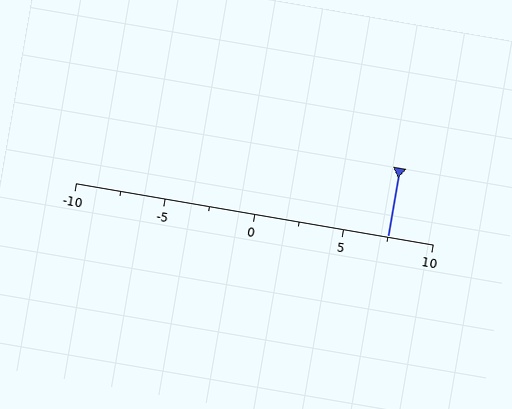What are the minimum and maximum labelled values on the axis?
The axis runs from -10 to 10.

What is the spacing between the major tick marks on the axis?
The major ticks are spaced 5 apart.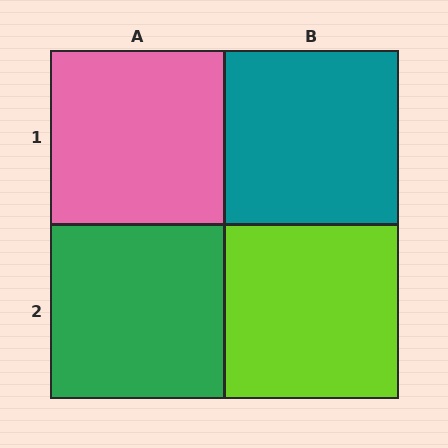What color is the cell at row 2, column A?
Green.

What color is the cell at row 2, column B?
Lime.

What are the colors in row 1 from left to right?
Pink, teal.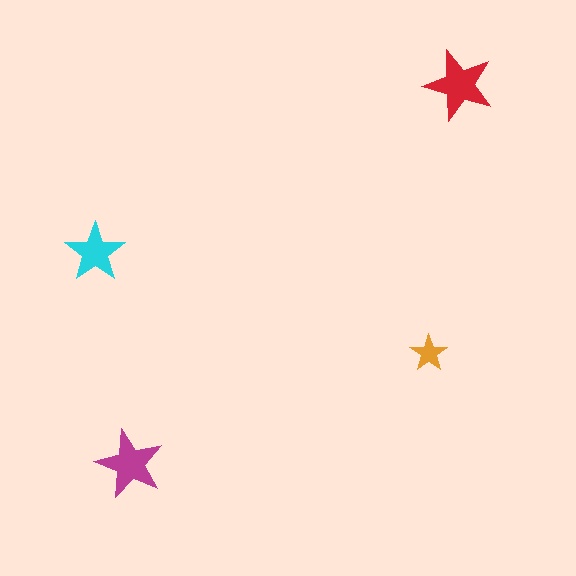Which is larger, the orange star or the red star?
The red one.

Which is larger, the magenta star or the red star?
The red one.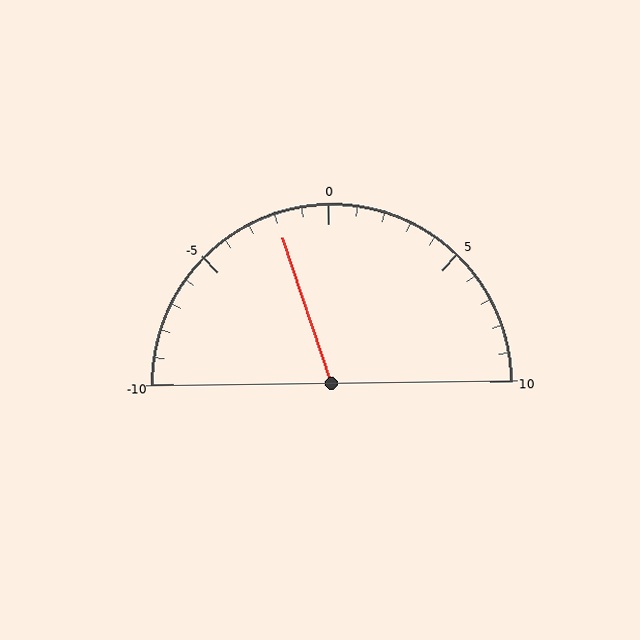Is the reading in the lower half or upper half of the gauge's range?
The reading is in the lower half of the range (-10 to 10).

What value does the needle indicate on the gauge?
The needle indicates approximately -2.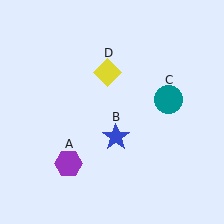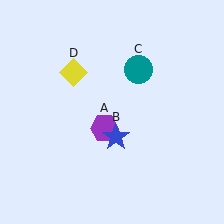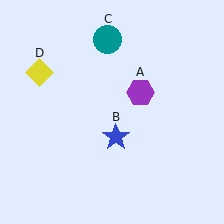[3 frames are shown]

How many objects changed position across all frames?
3 objects changed position: purple hexagon (object A), teal circle (object C), yellow diamond (object D).